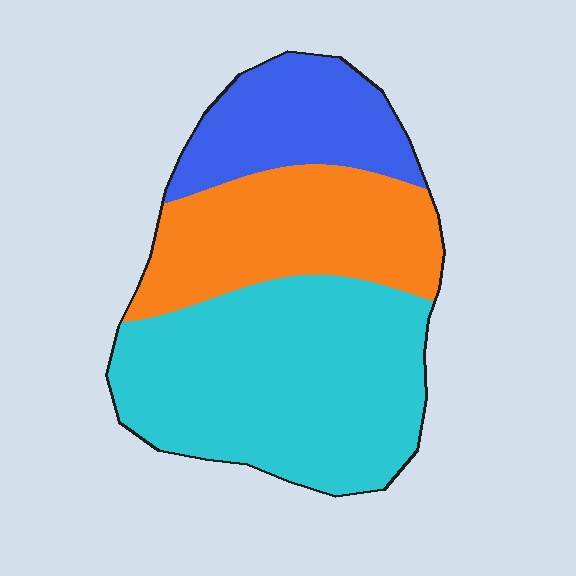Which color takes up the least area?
Blue, at roughly 20%.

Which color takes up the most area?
Cyan, at roughly 50%.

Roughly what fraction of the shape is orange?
Orange covers around 30% of the shape.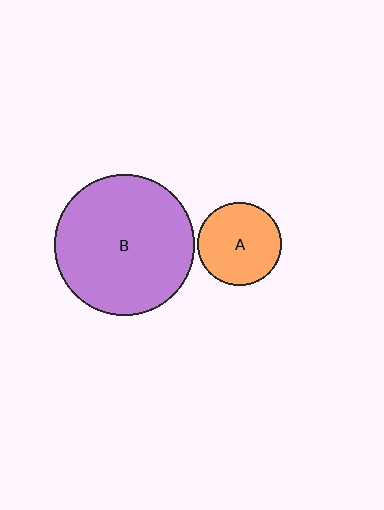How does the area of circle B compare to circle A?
Approximately 2.8 times.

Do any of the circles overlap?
No, none of the circles overlap.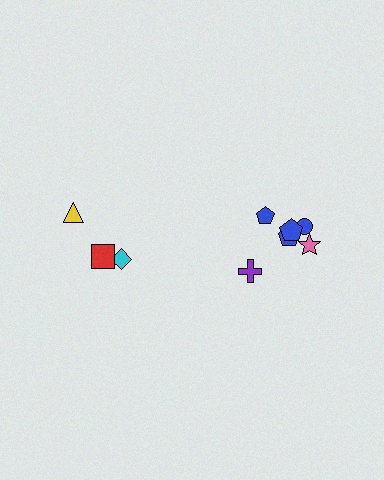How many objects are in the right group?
There are 6 objects.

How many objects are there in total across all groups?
There are 9 objects.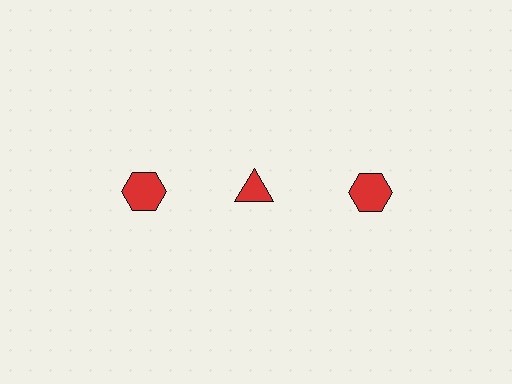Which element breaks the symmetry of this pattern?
The red triangle in the top row, second from left column breaks the symmetry. All other shapes are red hexagons.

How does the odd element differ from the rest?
It has a different shape: triangle instead of hexagon.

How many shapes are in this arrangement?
There are 3 shapes arranged in a grid pattern.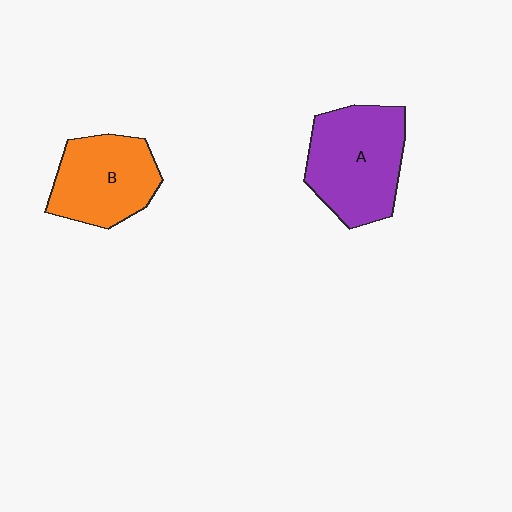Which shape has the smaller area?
Shape B (orange).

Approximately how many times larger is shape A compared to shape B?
Approximately 1.2 times.